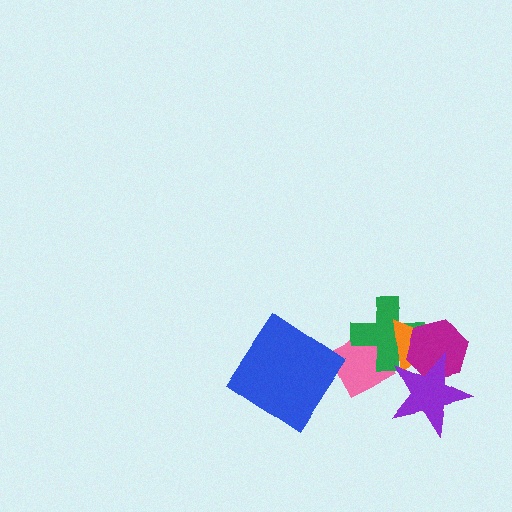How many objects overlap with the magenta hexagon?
3 objects overlap with the magenta hexagon.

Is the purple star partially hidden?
No, no other shape covers it.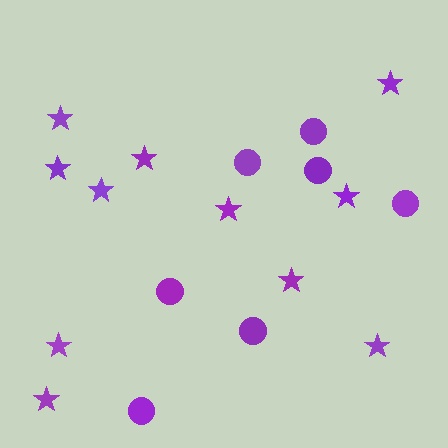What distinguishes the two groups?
There are 2 groups: one group of circles (7) and one group of stars (11).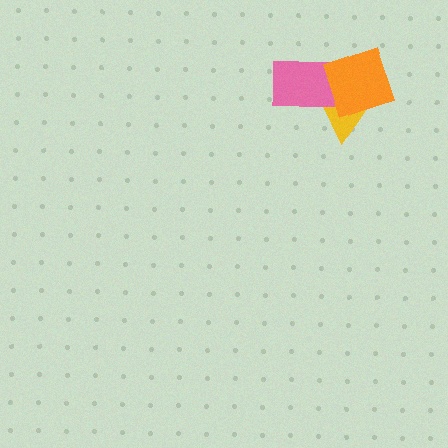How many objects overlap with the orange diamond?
2 objects overlap with the orange diamond.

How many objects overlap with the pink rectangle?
2 objects overlap with the pink rectangle.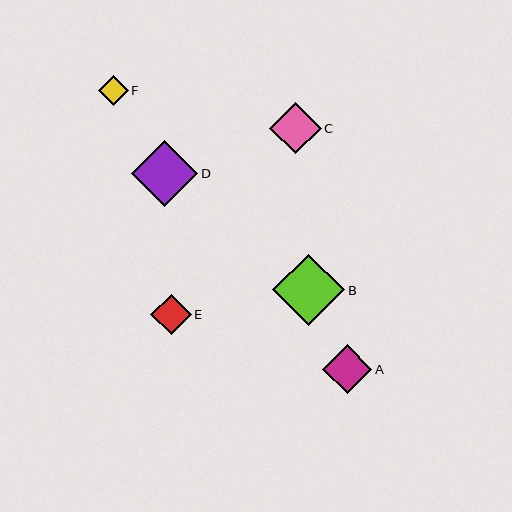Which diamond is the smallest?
Diamond F is the smallest with a size of approximately 30 pixels.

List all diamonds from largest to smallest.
From largest to smallest: B, D, C, A, E, F.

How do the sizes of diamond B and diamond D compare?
Diamond B and diamond D are approximately the same size.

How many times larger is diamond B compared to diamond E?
Diamond B is approximately 1.8 times the size of diamond E.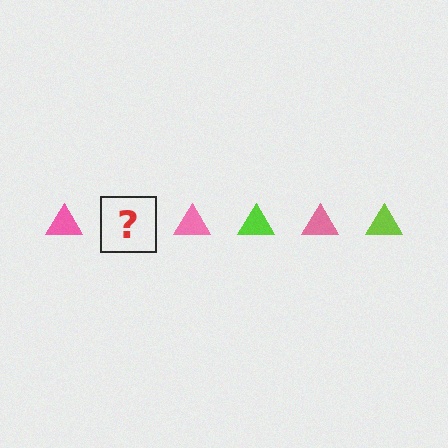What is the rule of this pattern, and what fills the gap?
The rule is that the pattern cycles through pink, lime triangles. The gap should be filled with a lime triangle.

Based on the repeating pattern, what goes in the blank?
The blank should be a lime triangle.